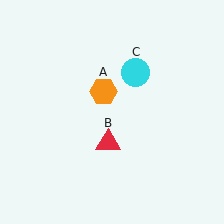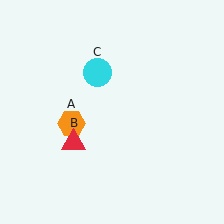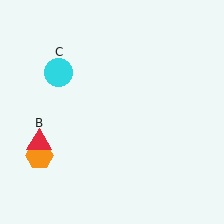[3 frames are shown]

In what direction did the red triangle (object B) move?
The red triangle (object B) moved left.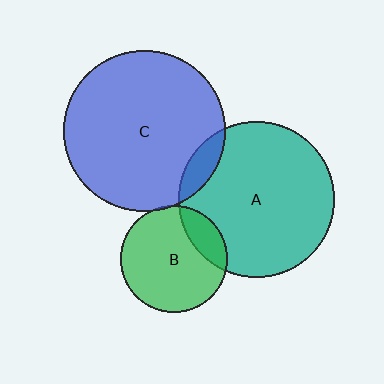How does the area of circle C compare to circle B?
Approximately 2.3 times.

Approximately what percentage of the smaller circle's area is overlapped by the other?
Approximately 10%.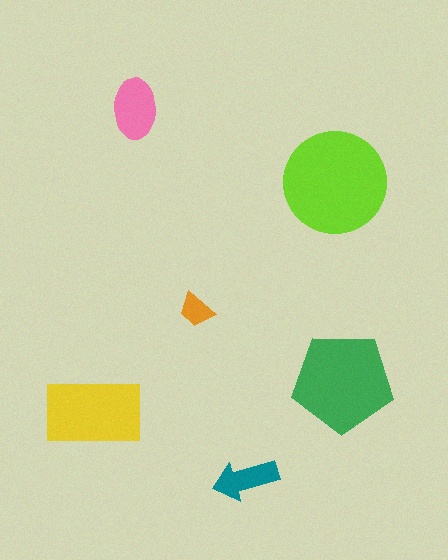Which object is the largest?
The lime circle.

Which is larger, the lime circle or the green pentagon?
The lime circle.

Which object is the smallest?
The orange trapezoid.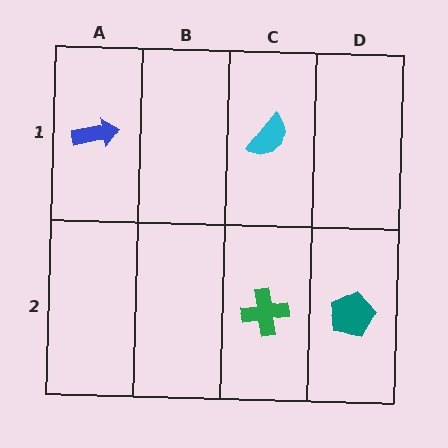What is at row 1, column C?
A cyan semicircle.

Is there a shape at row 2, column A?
No, that cell is empty.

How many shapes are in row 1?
2 shapes.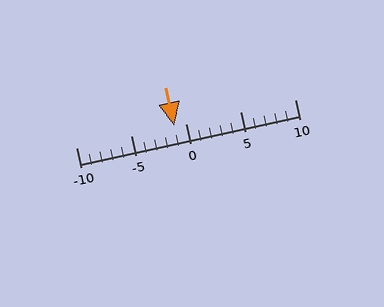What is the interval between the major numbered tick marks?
The major tick marks are spaced 5 units apart.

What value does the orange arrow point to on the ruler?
The orange arrow points to approximately -1.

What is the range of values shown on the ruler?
The ruler shows values from -10 to 10.